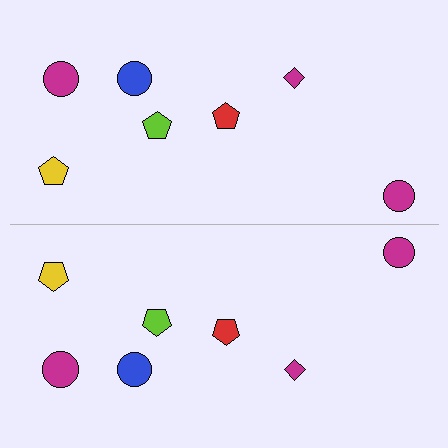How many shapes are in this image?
There are 14 shapes in this image.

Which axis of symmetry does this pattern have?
The pattern has a horizontal axis of symmetry running through the center of the image.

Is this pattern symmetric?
Yes, this pattern has bilateral (reflection) symmetry.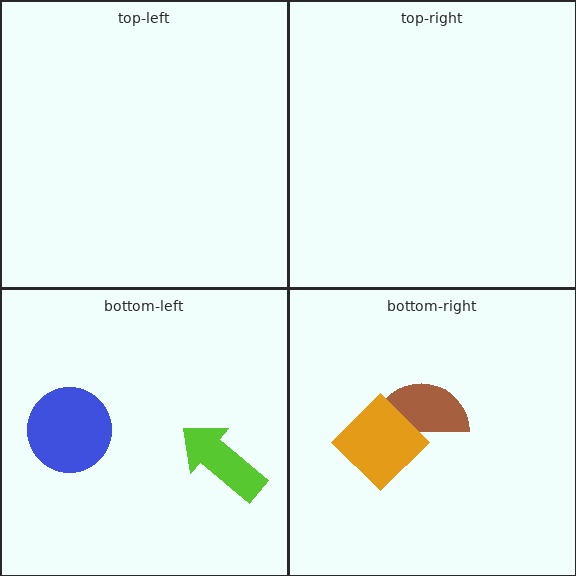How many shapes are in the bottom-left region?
2.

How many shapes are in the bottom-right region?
2.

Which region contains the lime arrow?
The bottom-left region.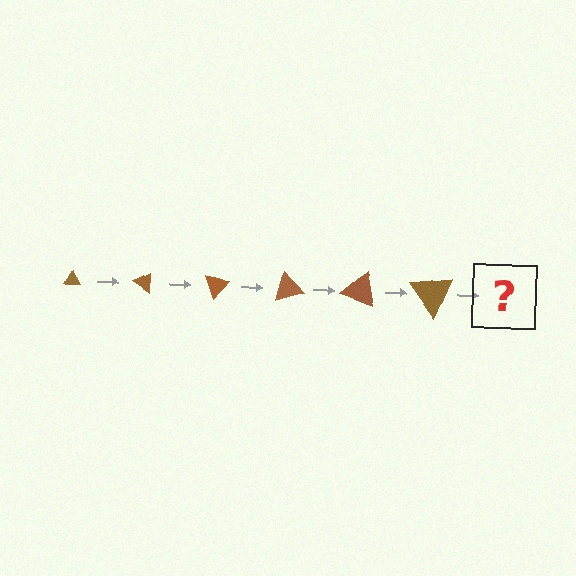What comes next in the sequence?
The next element should be a triangle, larger than the previous one and rotated 210 degrees from the start.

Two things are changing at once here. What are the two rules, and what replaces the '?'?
The two rules are that the triangle grows larger each step and it rotates 35 degrees each step. The '?' should be a triangle, larger than the previous one and rotated 210 degrees from the start.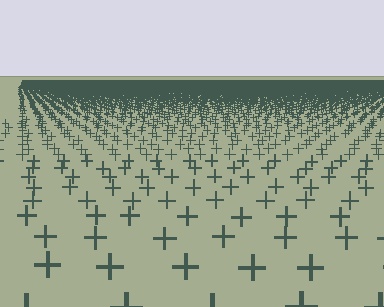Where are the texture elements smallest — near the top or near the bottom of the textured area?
Near the top.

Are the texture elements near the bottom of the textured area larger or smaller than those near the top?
Larger. Near the bottom, elements are closer to the viewer and appear at a bigger on-screen size.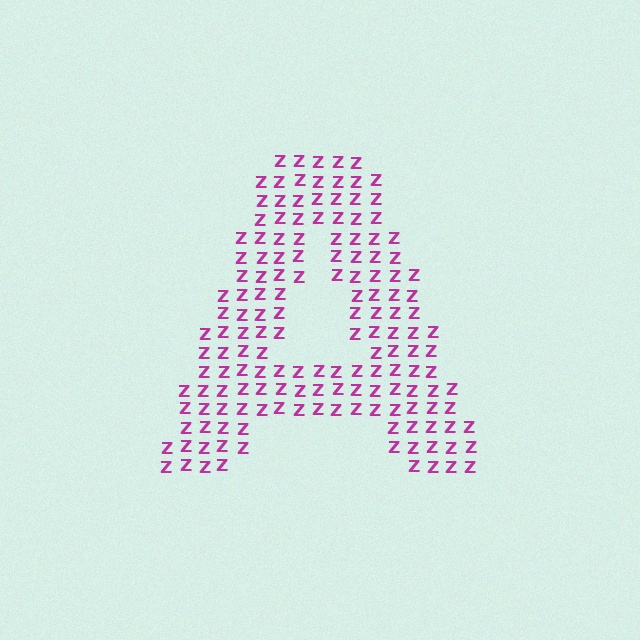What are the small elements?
The small elements are letter Z's.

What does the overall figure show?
The overall figure shows the letter A.